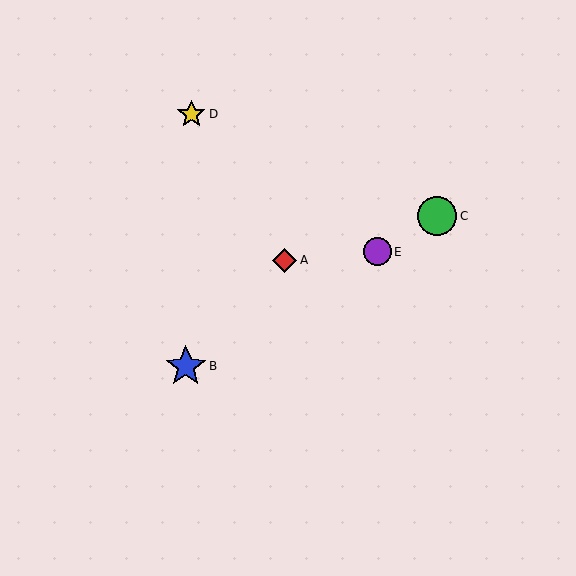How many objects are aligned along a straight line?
3 objects (B, C, E) are aligned along a straight line.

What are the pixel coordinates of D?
Object D is at (191, 114).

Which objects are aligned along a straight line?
Objects B, C, E are aligned along a straight line.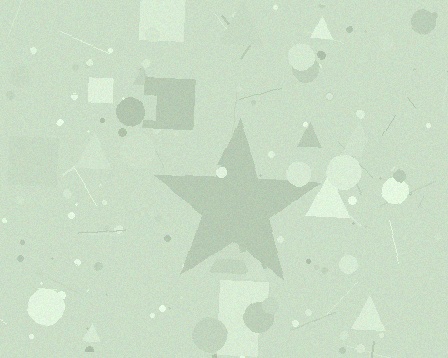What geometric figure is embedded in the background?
A star is embedded in the background.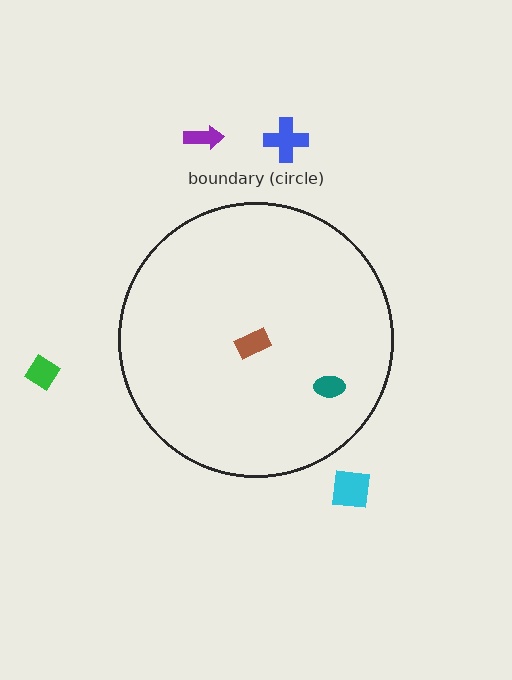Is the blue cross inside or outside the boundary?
Outside.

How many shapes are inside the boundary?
2 inside, 4 outside.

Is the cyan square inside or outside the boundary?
Outside.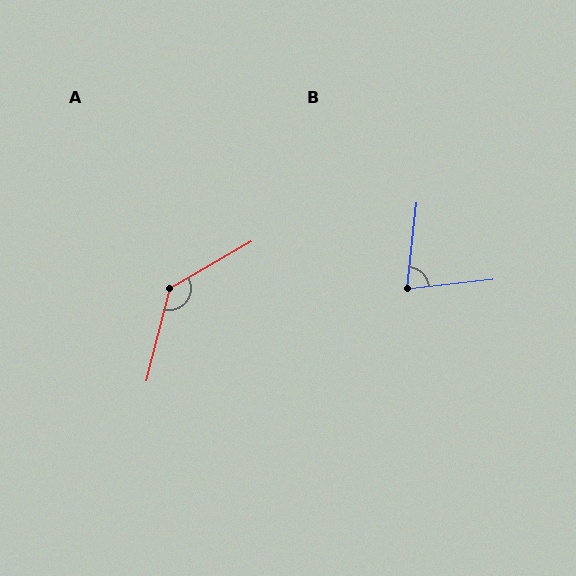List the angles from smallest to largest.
B (78°), A (135°).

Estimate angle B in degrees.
Approximately 78 degrees.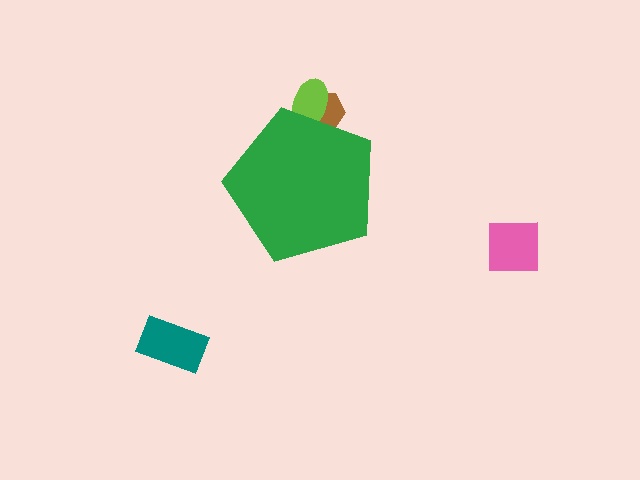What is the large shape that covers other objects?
A green pentagon.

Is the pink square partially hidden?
No, the pink square is fully visible.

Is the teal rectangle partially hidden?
No, the teal rectangle is fully visible.